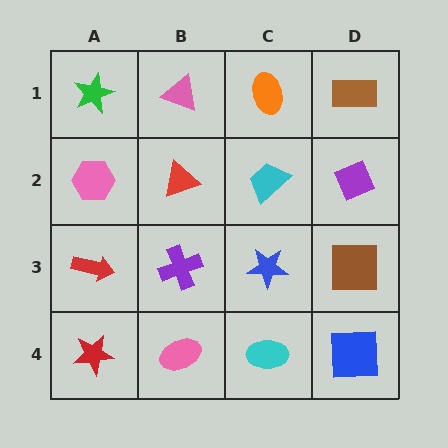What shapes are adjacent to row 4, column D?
A brown square (row 3, column D), a cyan ellipse (row 4, column C).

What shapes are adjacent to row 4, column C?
A blue star (row 3, column C), a pink ellipse (row 4, column B), a blue square (row 4, column D).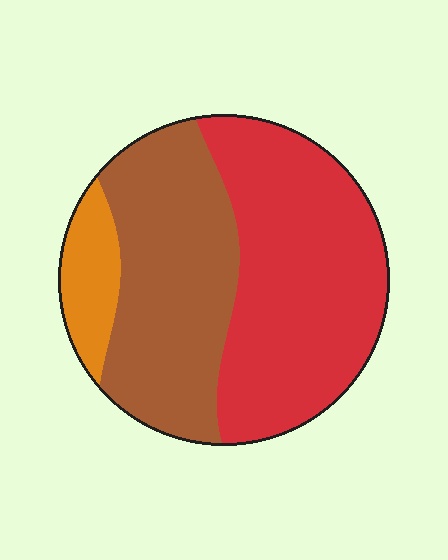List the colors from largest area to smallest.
From largest to smallest: red, brown, orange.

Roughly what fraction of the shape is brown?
Brown covers about 40% of the shape.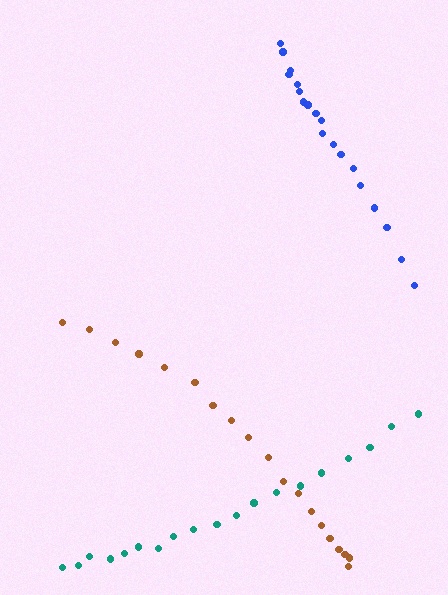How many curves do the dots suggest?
There are 3 distinct paths.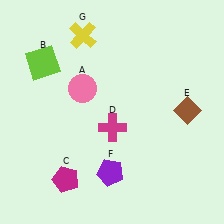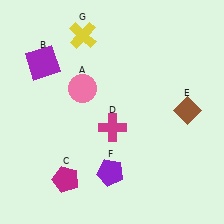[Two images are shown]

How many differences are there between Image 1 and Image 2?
There is 1 difference between the two images.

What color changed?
The square (B) changed from lime in Image 1 to purple in Image 2.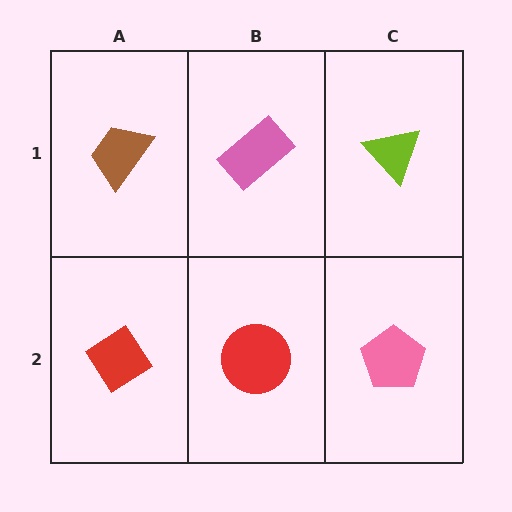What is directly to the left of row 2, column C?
A red circle.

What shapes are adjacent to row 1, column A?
A red diamond (row 2, column A), a pink rectangle (row 1, column B).